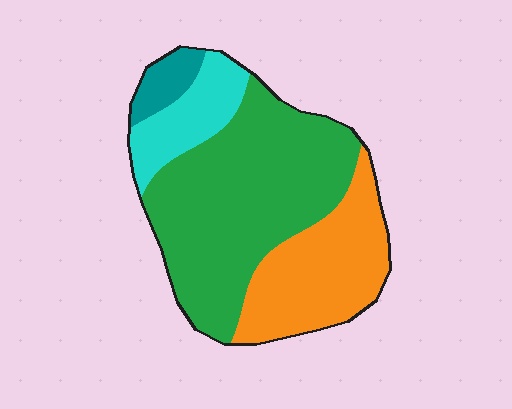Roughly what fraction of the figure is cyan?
Cyan covers around 15% of the figure.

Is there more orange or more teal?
Orange.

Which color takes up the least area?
Teal, at roughly 5%.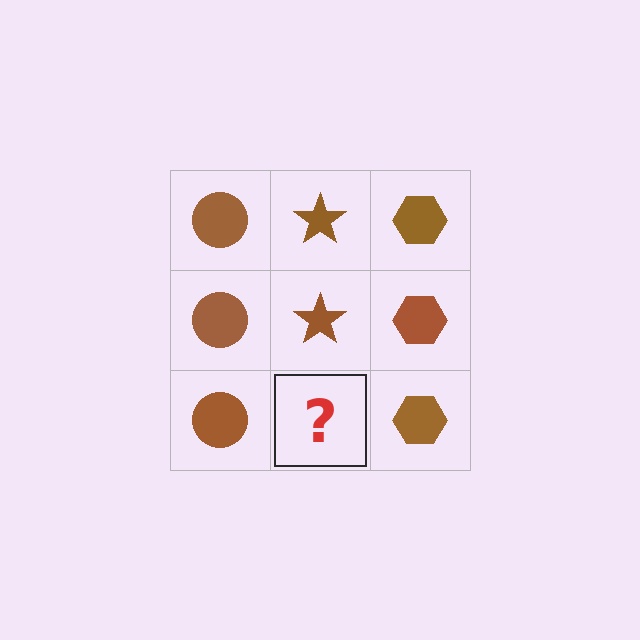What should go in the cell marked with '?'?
The missing cell should contain a brown star.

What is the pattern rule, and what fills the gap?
The rule is that each column has a consistent shape. The gap should be filled with a brown star.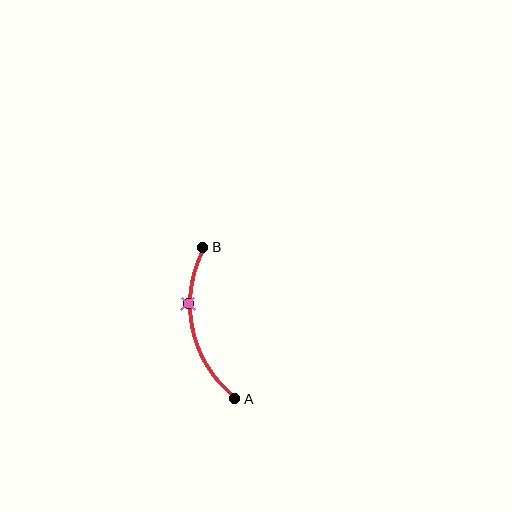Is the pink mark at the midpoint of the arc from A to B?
No. The pink mark lies on the arc but is closer to endpoint B. The arc midpoint would be at the point on the curve equidistant along the arc from both A and B.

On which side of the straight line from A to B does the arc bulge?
The arc bulges to the left of the straight line connecting A and B.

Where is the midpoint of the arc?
The arc midpoint is the point on the curve farthest from the straight line joining A and B. It sits to the left of that line.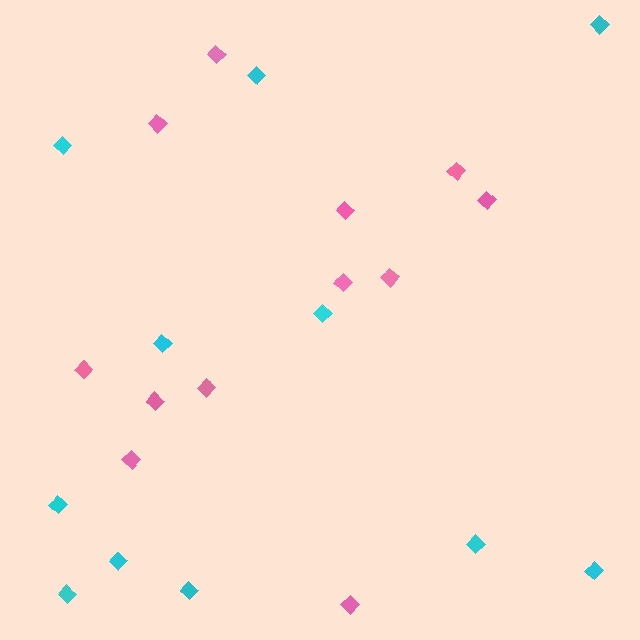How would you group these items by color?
There are 2 groups: one group of cyan diamonds (11) and one group of pink diamonds (12).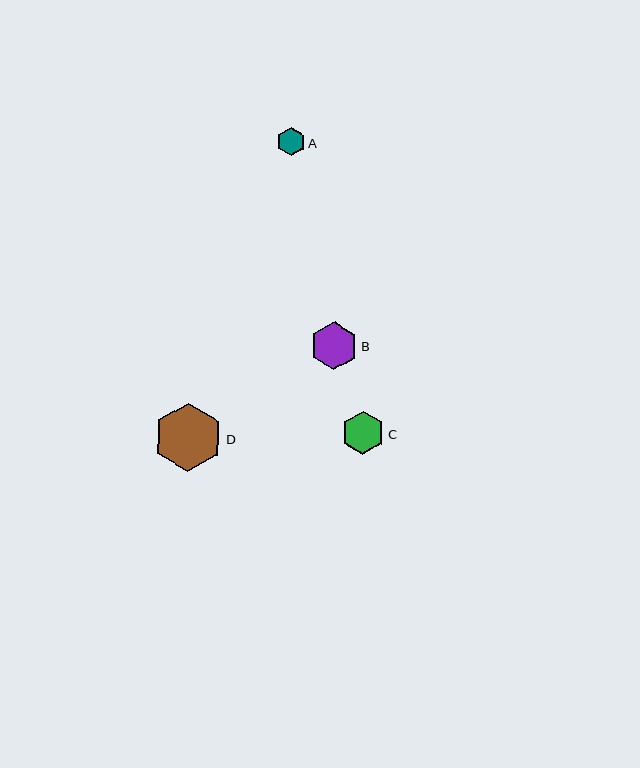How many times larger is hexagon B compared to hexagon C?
Hexagon B is approximately 1.1 times the size of hexagon C.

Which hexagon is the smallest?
Hexagon A is the smallest with a size of approximately 29 pixels.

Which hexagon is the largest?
Hexagon D is the largest with a size of approximately 69 pixels.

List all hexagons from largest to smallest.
From largest to smallest: D, B, C, A.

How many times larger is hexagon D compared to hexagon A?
Hexagon D is approximately 2.4 times the size of hexagon A.